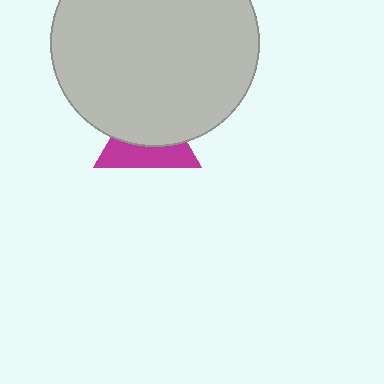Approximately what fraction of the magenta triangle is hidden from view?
Roughly 57% of the magenta triangle is hidden behind the light gray circle.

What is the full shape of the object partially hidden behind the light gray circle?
The partially hidden object is a magenta triangle.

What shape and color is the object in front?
The object in front is a light gray circle.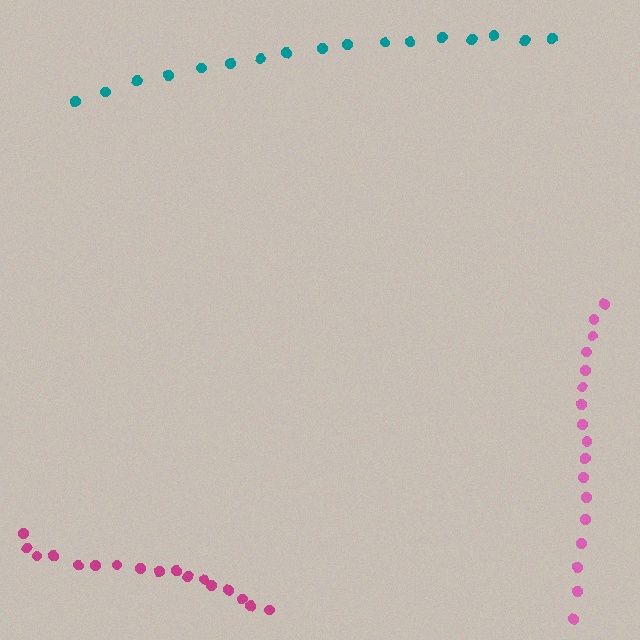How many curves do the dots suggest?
There are 3 distinct paths.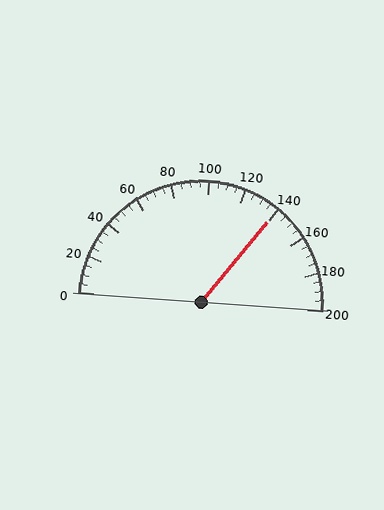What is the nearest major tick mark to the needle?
The nearest major tick mark is 140.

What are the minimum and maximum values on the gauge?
The gauge ranges from 0 to 200.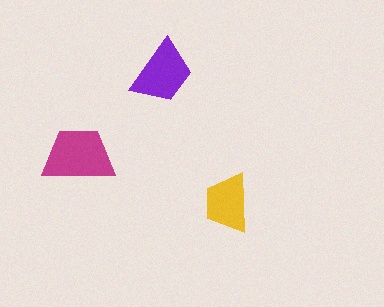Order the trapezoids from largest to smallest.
the magenta one, the purple one, the yellow one.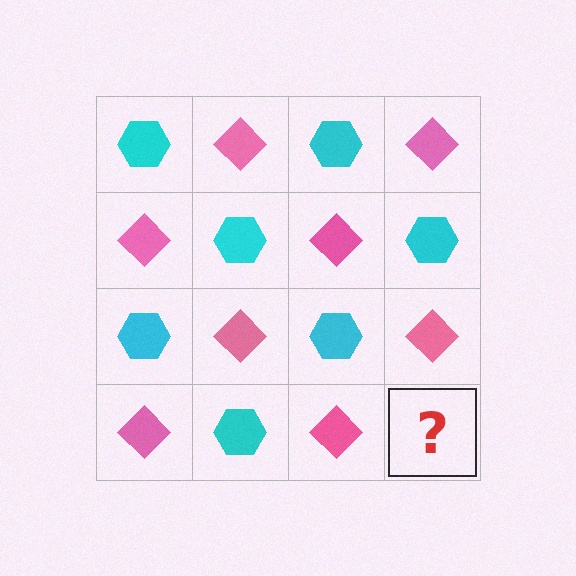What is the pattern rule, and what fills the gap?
The rule is that it alternates cyan hexagon and pink diamond in a checkerboard pattern. The gap should be filled with a cyan hexagon.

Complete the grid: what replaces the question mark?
The question mark should be replaced with a cyan hexagon.